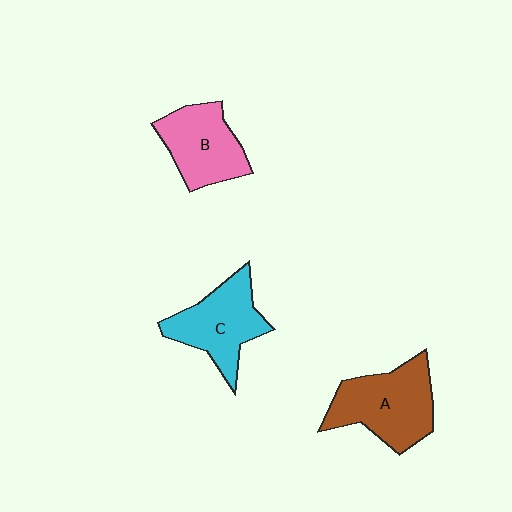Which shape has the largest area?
Shape A (brown).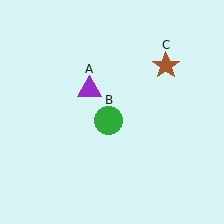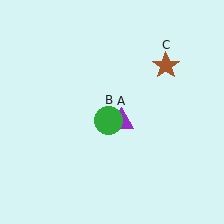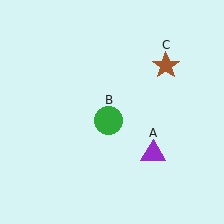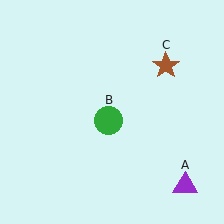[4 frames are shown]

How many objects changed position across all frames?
1 object changed position: purple triangle (object A).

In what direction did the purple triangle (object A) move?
The purple triangle (object A) moved down and to the right.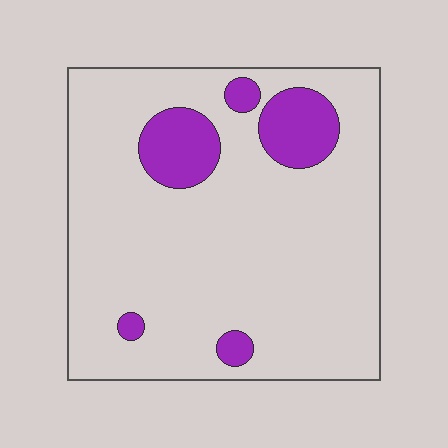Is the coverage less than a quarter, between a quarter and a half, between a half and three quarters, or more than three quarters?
Less than a quarter.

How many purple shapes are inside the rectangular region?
5.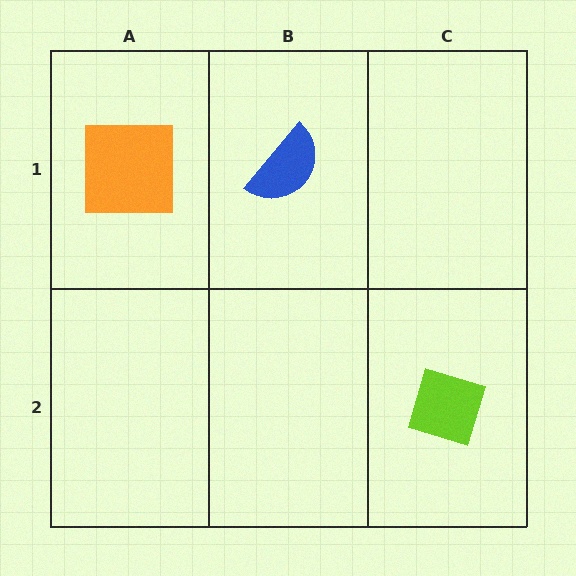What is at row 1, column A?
An orange square.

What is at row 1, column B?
A blue semicircle.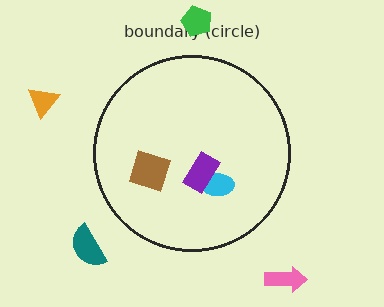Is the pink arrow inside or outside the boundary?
Outside.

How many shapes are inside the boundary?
3 inside, 4 outside.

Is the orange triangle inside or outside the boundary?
Outside.